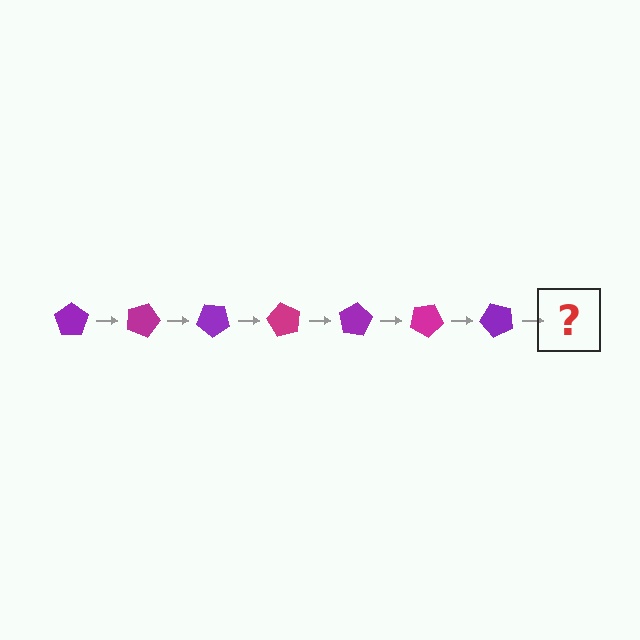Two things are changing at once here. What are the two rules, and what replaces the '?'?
The two rules are that it rotates 20 degrees each step and the color cycles through purple and magenta. The '?' should be a magenta pentagon, rotated 140 degrees from the start.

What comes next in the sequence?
The next element should be a magenta pentagon, rotated 140 degrees from the start.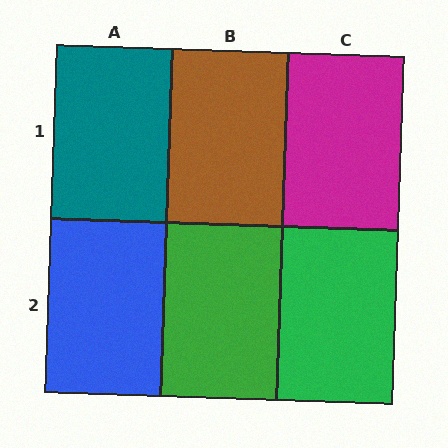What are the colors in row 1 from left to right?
Teal, brown, magenta.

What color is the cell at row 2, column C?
Green.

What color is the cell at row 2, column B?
Green.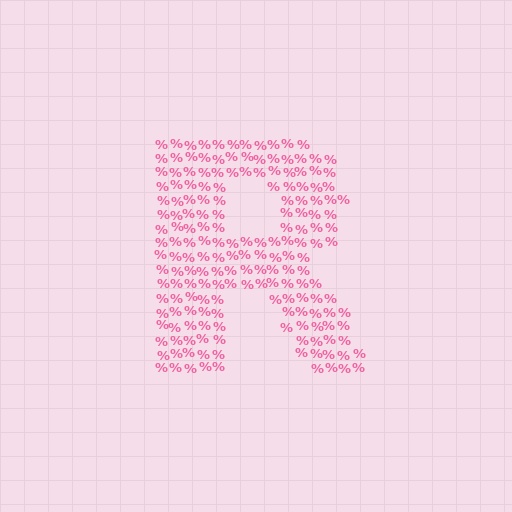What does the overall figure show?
The overall figure shows the letter R.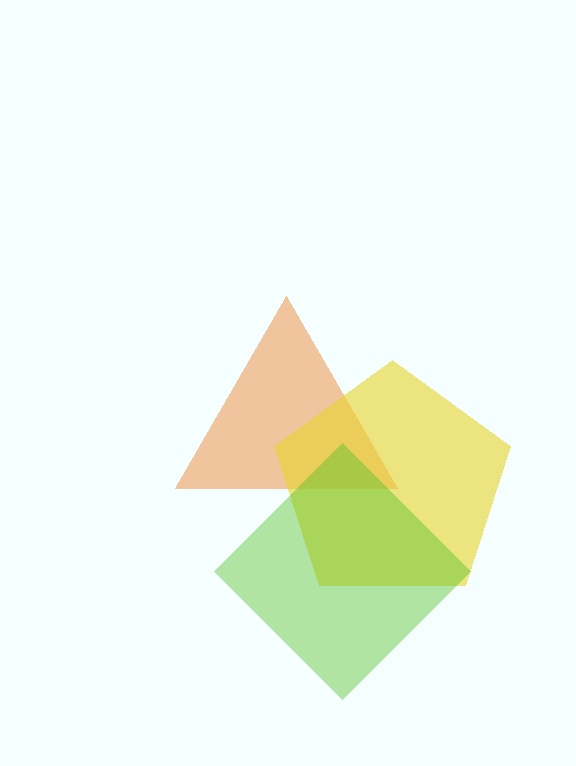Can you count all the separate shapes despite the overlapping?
Yes, there are 3 separate shapes.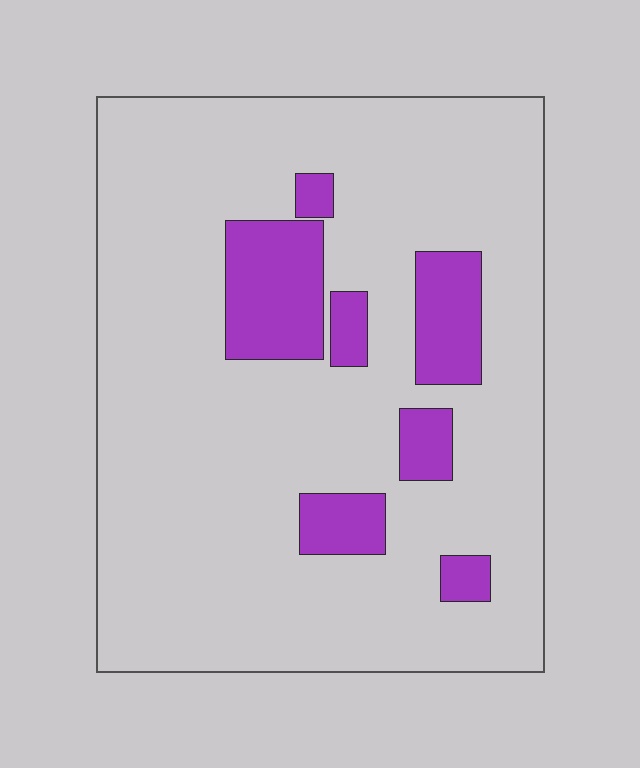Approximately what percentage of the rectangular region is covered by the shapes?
Approximately 15%.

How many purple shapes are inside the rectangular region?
7.